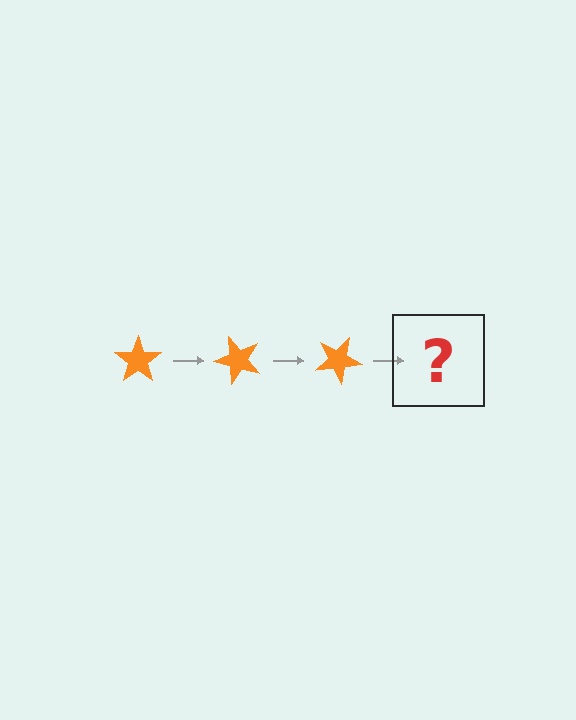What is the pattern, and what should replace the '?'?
The pattern is that the star rotates 50 degrees each step. The '?' should be an orange star rotated 150 degrees.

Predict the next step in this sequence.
The next step is an orange star rotated 150 degrees.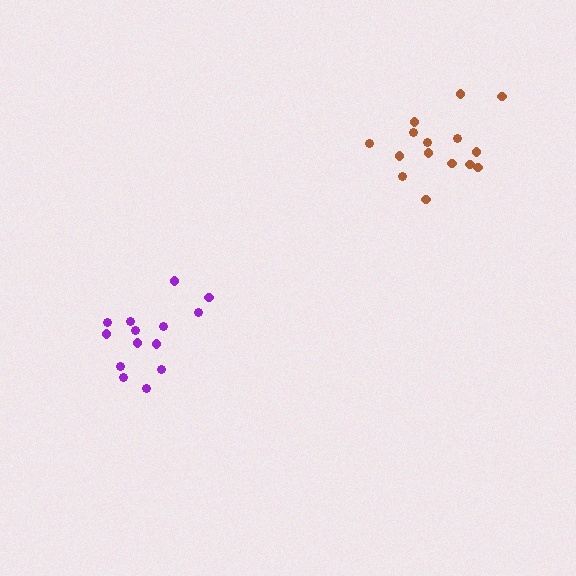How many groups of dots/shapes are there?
There are 2 groups.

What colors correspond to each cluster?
The clusters are colored: purple, brown.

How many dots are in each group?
Group 1: 14 dots, Group 2: 15 dots (29 total).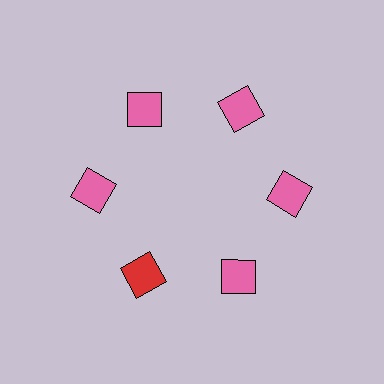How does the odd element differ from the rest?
It has a different color: red instead of pink.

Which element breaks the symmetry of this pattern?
The red diamond at roughly the 7 o'clock position breaks the symmetry. All other shapes are pink diamonds.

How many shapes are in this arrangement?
There are 6 shapes arranged in a ring pattern.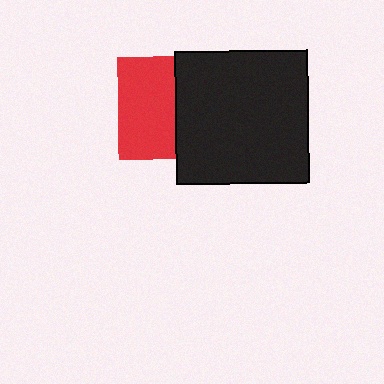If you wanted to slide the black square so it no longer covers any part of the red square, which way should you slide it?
Slide it right — that is the most direct way to separate the two shapes.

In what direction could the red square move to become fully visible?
The red square could move left. That would shift it out from behind the black square entirely.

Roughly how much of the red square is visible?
About half of it is visible (roughly 55%).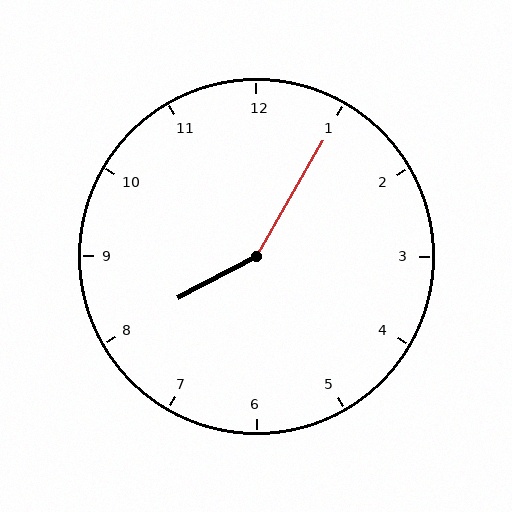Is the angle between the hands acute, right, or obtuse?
It is obtuse.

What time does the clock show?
8:05.